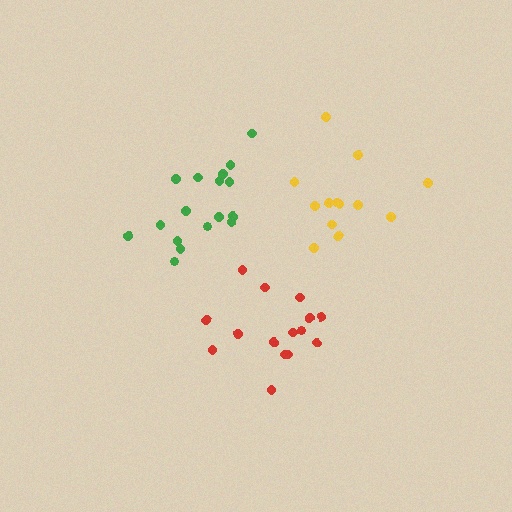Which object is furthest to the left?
The green cluster is leftmost.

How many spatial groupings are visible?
There are 3 spatial groupings.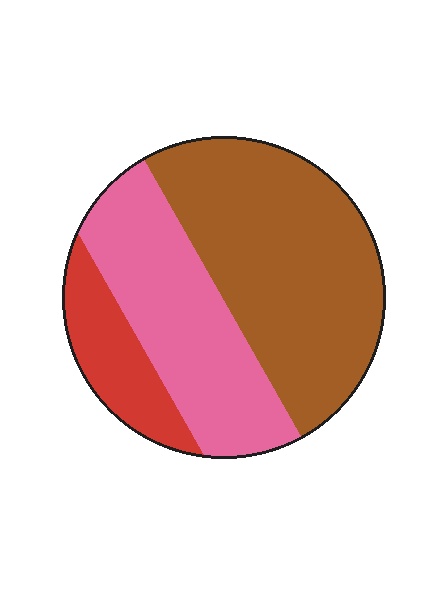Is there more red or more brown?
Brown.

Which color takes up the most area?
Brown, at roughly 50%.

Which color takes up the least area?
Red, at roughly 15%.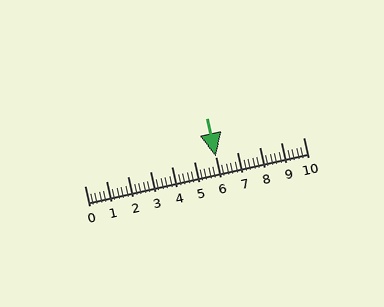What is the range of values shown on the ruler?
The ruler shows values from 0 to 10.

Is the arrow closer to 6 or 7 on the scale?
The arrow is closer to 6.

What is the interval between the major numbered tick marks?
The major tick marks are spaced 1 units apart.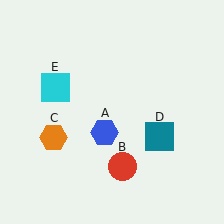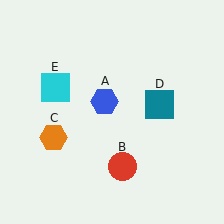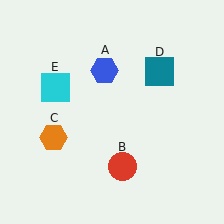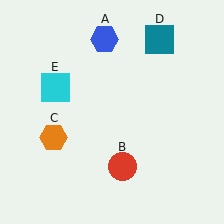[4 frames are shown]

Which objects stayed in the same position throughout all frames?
Red circle (object B) and orange hexagon (object C) and cyan square (object E) remained stationary.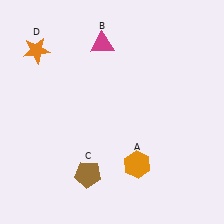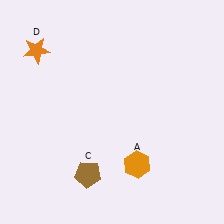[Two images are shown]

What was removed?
The magenta triangle (B) was removed in Image 2.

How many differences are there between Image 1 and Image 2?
There is 1 difference between the two images.